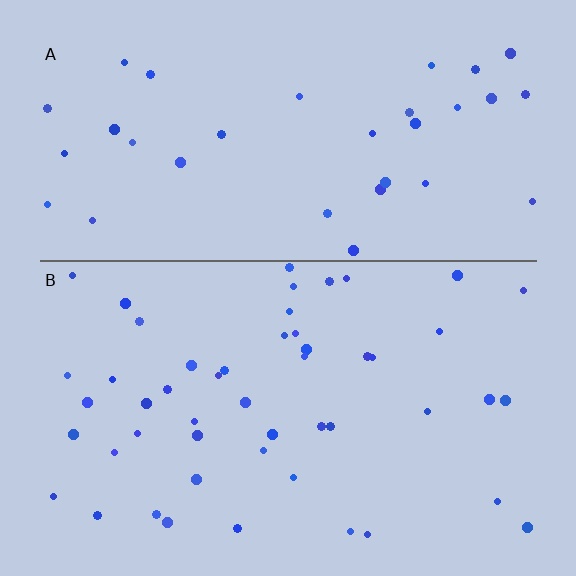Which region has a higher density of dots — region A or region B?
B (the bottom).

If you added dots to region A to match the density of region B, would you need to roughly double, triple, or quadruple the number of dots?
Approximately double.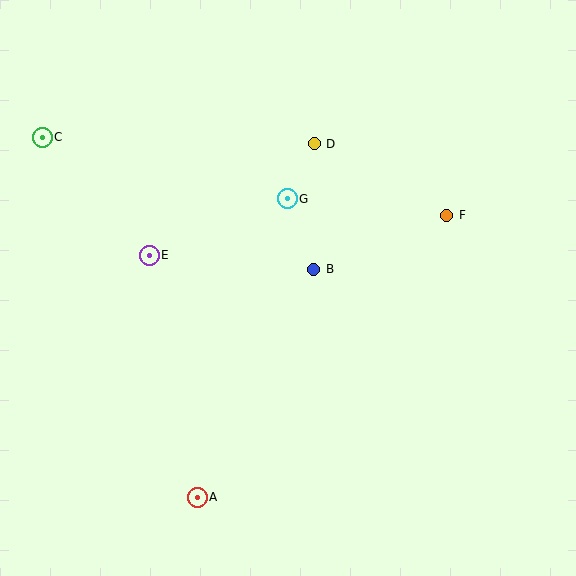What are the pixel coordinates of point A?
Point A is at (197, 497).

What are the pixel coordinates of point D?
Point D is at (314, 144).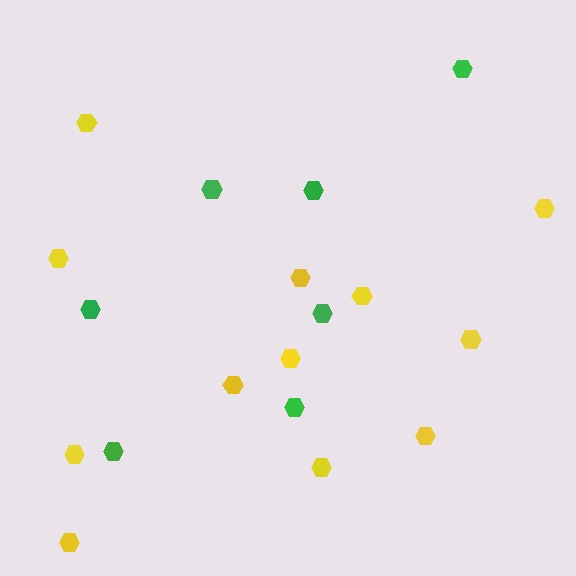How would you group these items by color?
There are 2 groups: one group of green hexagons (7) and one group of yellow hexagons (12).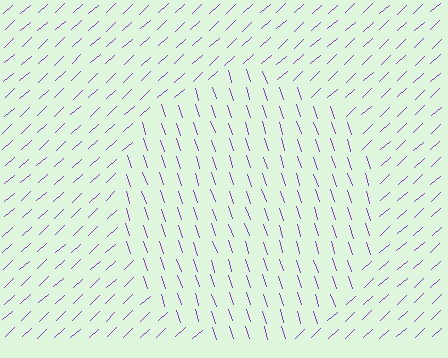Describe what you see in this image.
The image is filled with small purple line segments. A circle region in the image has lines oriented differently from the surrounding lines, creating a visible texture boundary.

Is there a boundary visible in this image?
Yes, there is a texture boundary formed by a change in line orientation.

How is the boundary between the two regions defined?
The boundary is defined purely by a change in line orientation (approximately 66 degrees difference). All lines are the same color and thickness.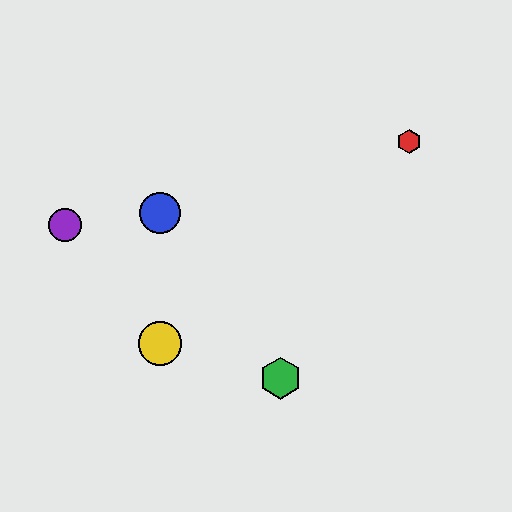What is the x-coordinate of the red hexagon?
The red hexagon is at x≈409.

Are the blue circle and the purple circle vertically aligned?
No, the blue circle is at x≈160 and the purple circle is at x≈65.